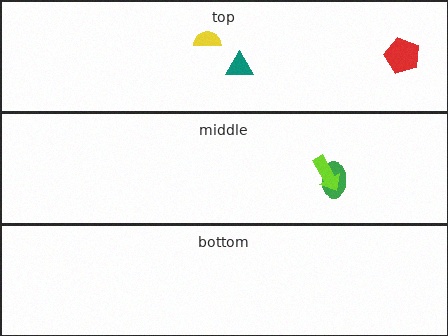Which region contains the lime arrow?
The middle region.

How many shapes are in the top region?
3.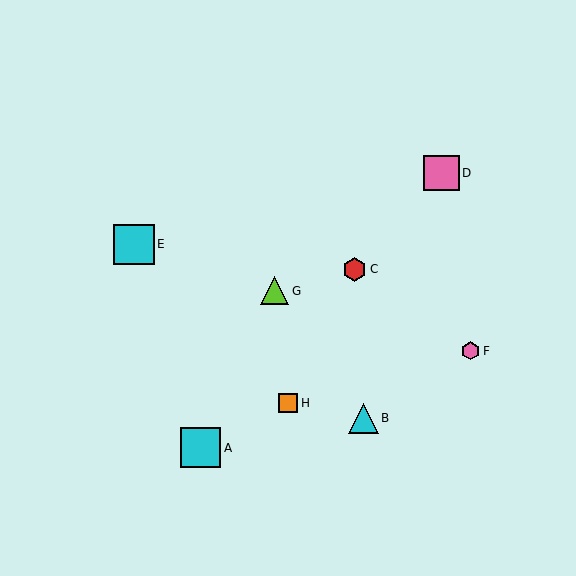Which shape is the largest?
The cyan square (labeled E) is the largest.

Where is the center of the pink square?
The center of the pink square is at (442, 173).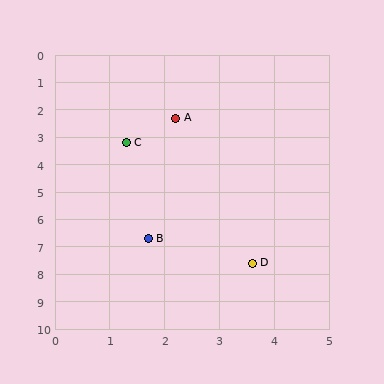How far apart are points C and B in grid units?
Points C and B are about 3.5 grid units apart.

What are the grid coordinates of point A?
Point A is at approximately (2.2, 2.3).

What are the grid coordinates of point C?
Point C is at approximately (1.3, 3.2).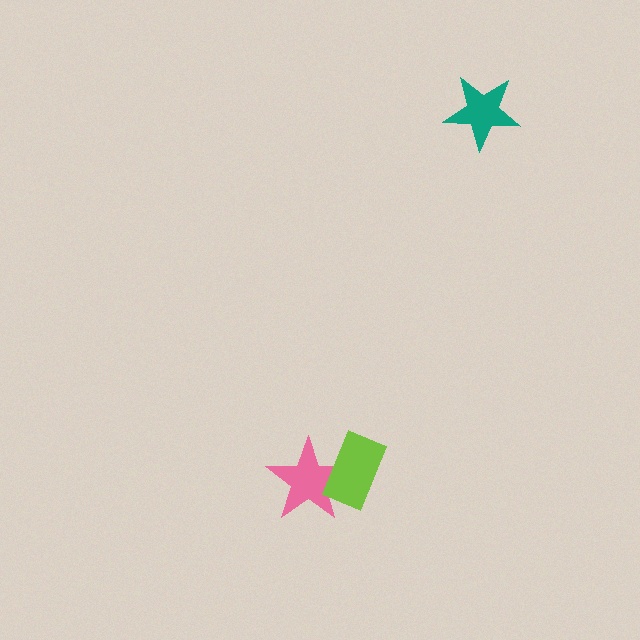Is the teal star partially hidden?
No, no other shape covers it.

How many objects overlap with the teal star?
0 objects overlap with the teal star.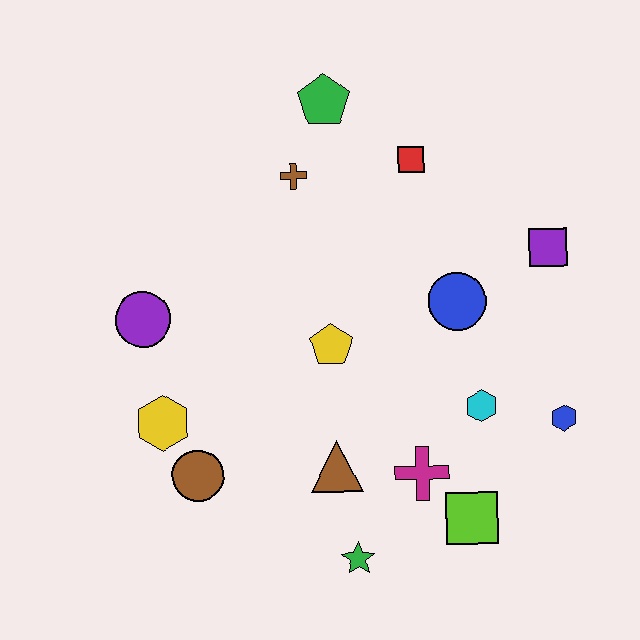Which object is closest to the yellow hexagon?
The brown circle is closest to the yellow hexagon.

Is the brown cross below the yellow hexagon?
No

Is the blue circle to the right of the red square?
Yes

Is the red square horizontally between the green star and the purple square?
Yes